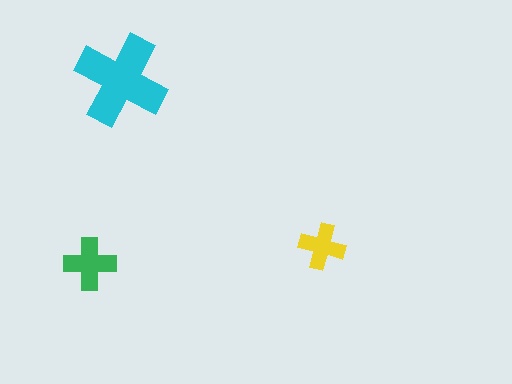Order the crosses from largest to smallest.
the cyan one, the green one, the yellow one.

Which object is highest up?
The cyan cross is topmost.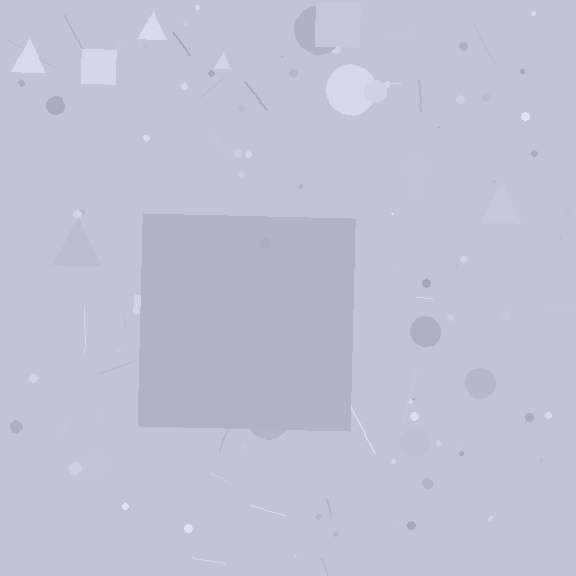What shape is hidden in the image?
A square is hidden in the image.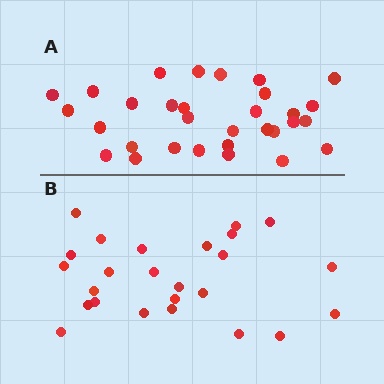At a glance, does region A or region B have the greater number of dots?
Region A (the top region) has more dots.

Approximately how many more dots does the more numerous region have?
Region A has about 6 more dots than region B.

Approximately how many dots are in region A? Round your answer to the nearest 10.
About 30 dots. (The exact count is 31, which rounds to 30.)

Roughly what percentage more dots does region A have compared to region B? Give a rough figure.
About 25% more.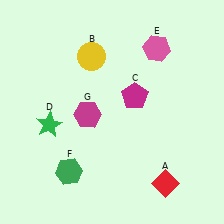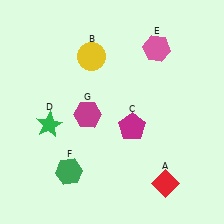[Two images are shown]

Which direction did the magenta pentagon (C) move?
The magenta pentagon (C) moved down.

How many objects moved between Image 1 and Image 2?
1 object moved between the two images.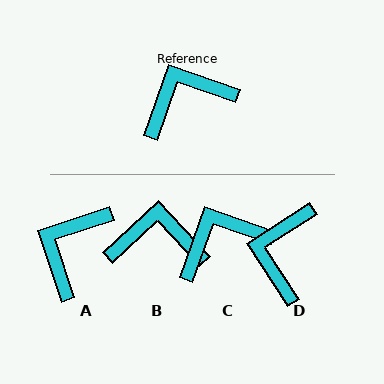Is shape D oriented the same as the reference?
No, it is off by about 53 degrees.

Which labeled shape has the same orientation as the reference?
C.